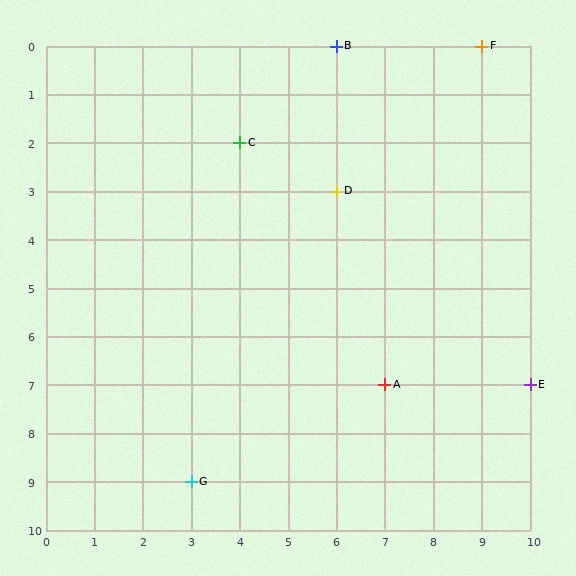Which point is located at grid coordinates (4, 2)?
Point C is at (4, 2).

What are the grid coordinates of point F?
Point F is at grid coordinates (9, 0).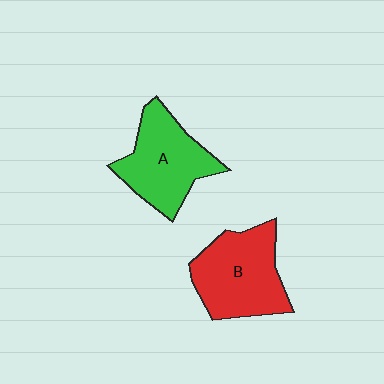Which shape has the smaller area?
Shape A (green).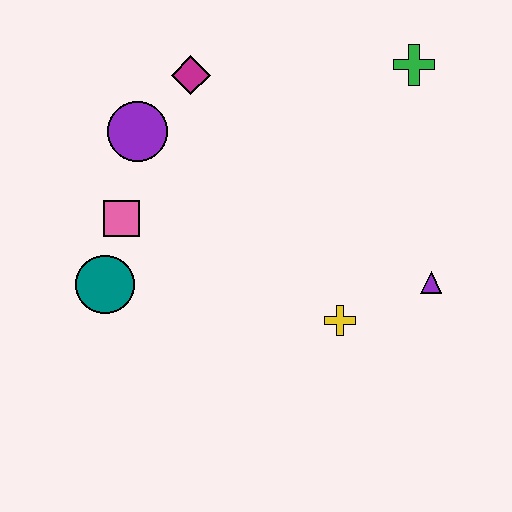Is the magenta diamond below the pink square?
No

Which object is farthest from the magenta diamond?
The purple triangle is farthest from the magenta diamond.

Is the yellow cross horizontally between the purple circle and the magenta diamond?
No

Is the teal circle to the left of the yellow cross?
Yes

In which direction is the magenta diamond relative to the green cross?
The magenta diamond is to the left of the green cross.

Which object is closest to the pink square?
The teal circle is closest to the pink square.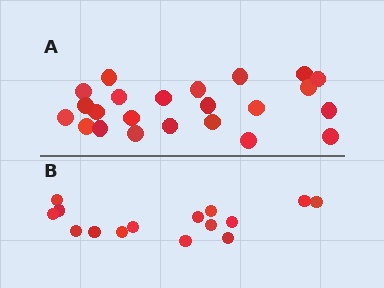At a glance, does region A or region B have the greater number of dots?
Region A (the top region) has more dots.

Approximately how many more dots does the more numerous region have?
Region A has roughly 8 or so more dots than region B.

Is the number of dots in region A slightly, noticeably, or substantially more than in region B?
Region A has substantially more. The ratio is roughly 1.5 to 1.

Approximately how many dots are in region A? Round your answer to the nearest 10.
About 20 dots. (The exact count is 23, which rounds to 20.)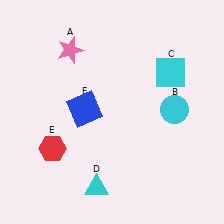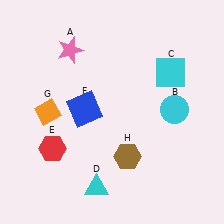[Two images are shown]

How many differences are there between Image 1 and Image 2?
There are 2 differences between the two images.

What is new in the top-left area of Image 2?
An orange diamond (G) was added in the top-left area of Image 2.